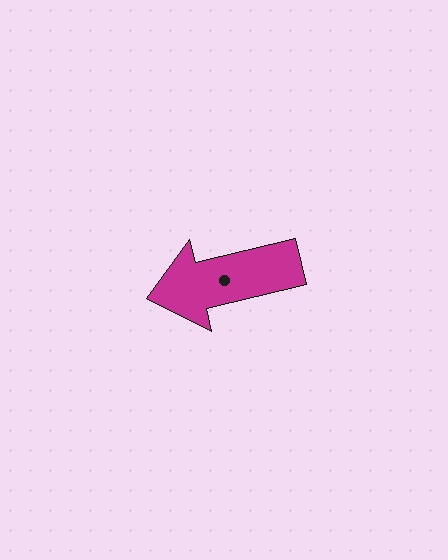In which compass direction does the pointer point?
West.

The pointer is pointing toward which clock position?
Roughly 9 o'clock.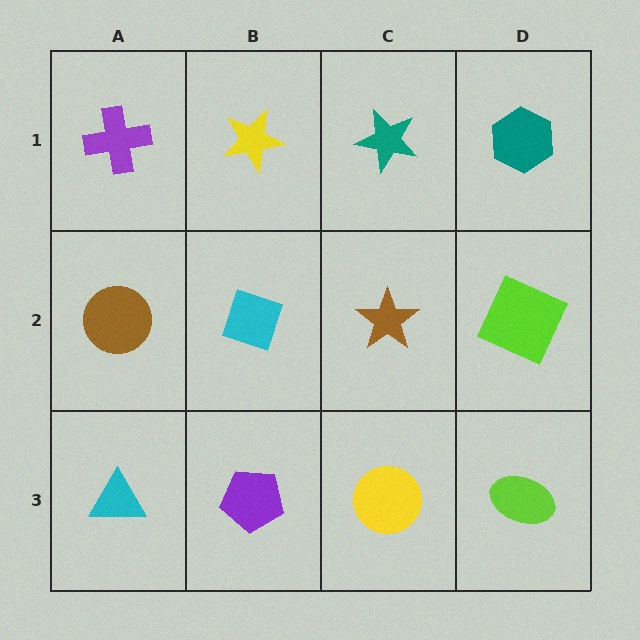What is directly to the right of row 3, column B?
A yellow circle.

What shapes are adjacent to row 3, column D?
A lime square (row 2, column D), a yellow circle (row 3, column C).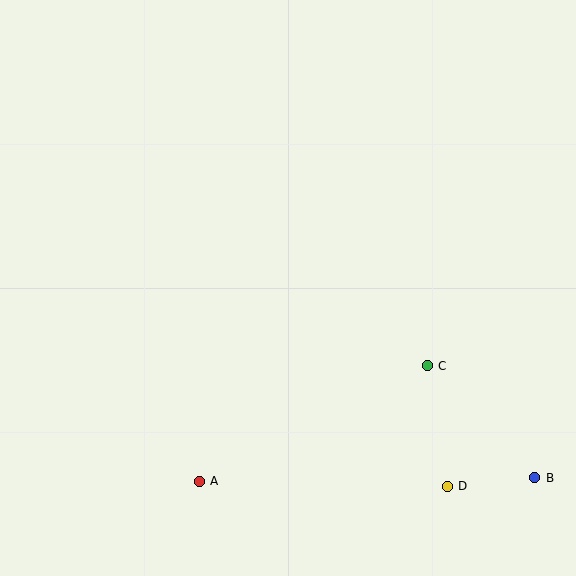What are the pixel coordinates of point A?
Point A is at (199, 481).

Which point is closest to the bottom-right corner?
Point B is closest to the bottom-right corner.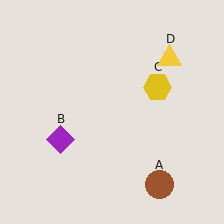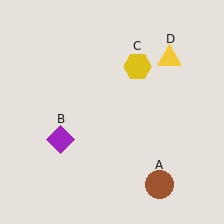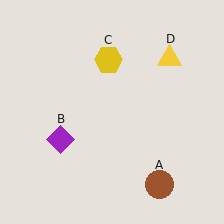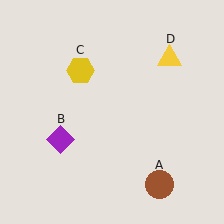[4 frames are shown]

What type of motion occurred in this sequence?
The yellow hexagon (object C) rotated counterclockwise around the center of the scene.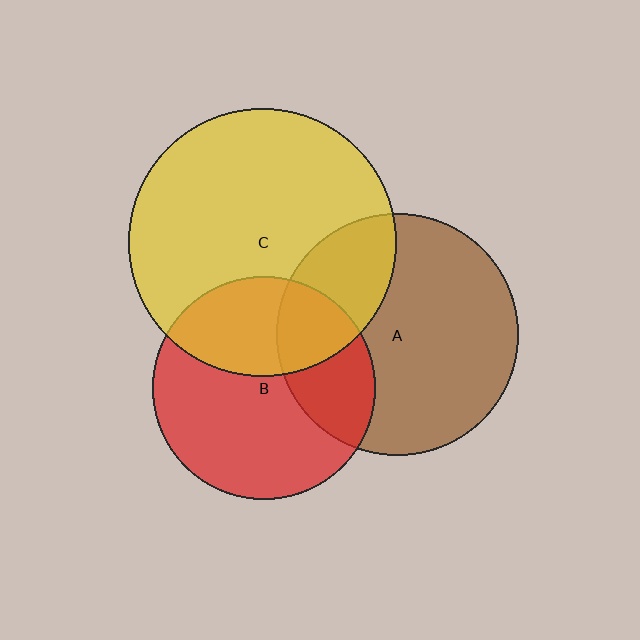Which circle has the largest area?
Circle C (yellow).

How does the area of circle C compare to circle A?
Approximately 1.2 times.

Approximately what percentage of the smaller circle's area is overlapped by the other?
Approximately 25%.